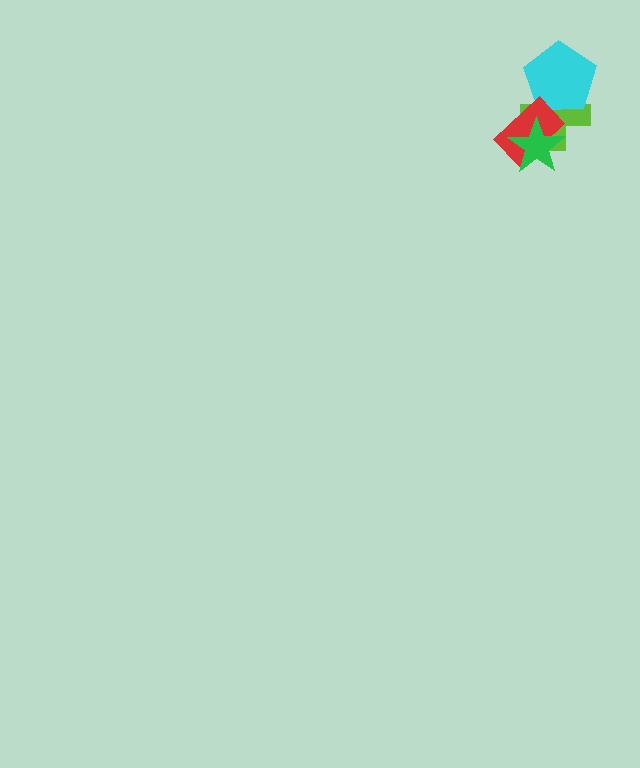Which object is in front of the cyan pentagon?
The red rectangle is in front of the cyan pentagon.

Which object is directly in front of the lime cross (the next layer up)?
The cyan pentagon is directly in front of the lime cross.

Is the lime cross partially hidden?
Yes, it is partially covered by another shape.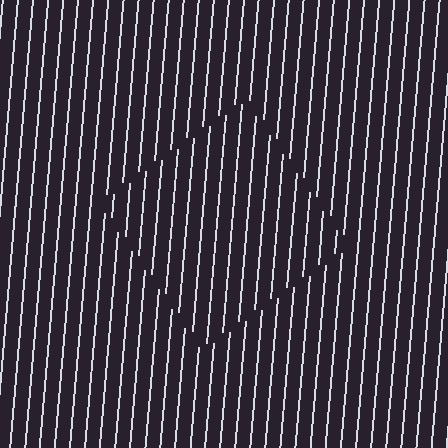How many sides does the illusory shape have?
4 sides — the line-ends trace a square.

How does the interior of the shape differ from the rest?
The interior of the shape contains the same grating, shifted by half a period — the contour is defined by the phase discontinuity where line-ends from the inner and outer gratings abut.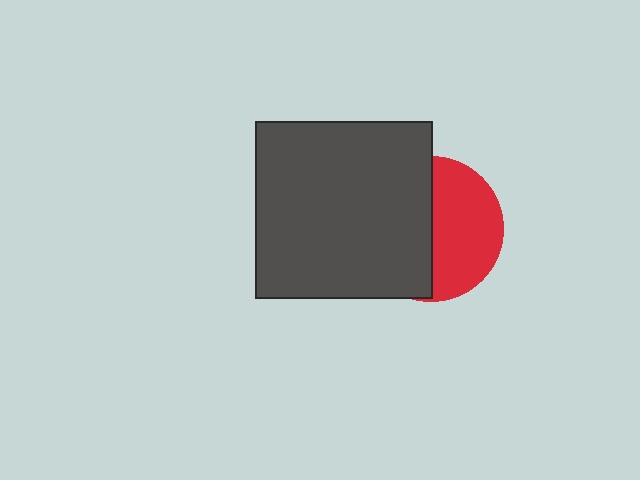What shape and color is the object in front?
The object in front is a dark gray square.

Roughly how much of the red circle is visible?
About half of it is visible (roughly 48%).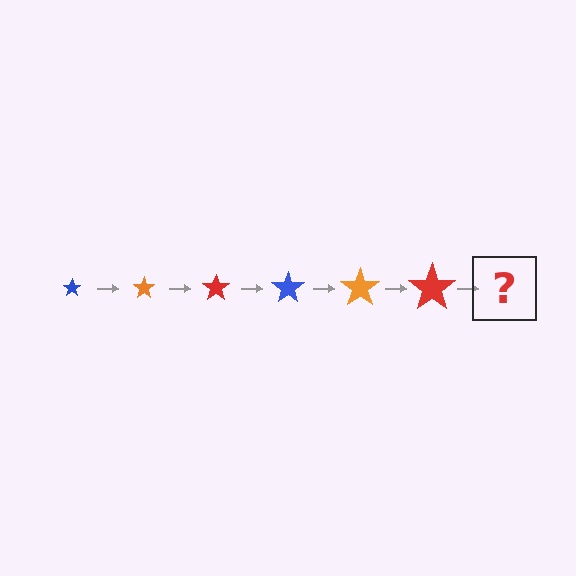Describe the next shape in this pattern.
It should be a blue star, larger than the previous one.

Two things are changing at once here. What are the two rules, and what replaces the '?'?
The two rules are that the star grows larger each step and the color cycles through blue, orange, and red. The '?' should be a blue star, larger than the previous one.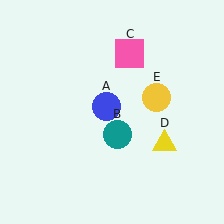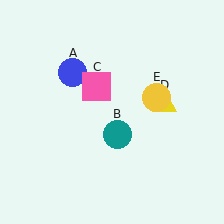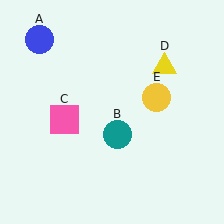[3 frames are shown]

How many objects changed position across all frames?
3 objects changed position: blue circle (object A), pink square (object C), yellow triangle (object D).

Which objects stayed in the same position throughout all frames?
Teal circle (object B) and yellow circle (object E) remained stationary.